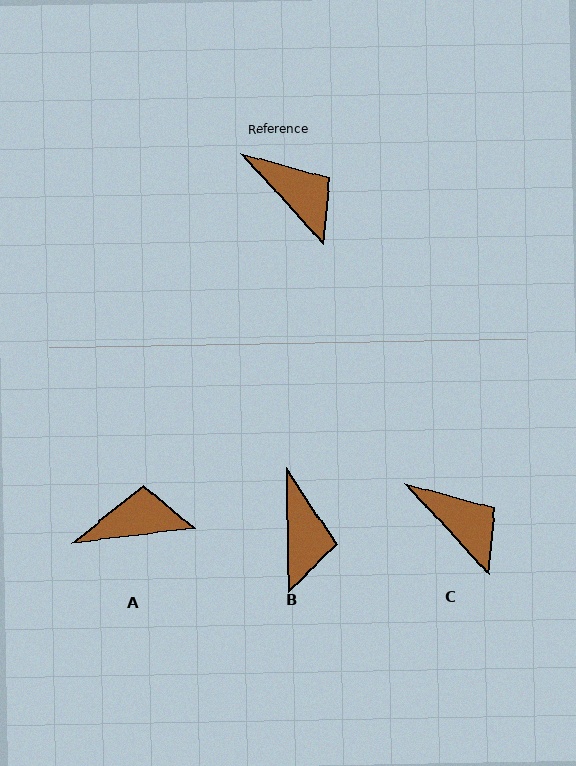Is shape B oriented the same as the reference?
No, it is off by about 41 degrees.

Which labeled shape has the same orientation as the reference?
C.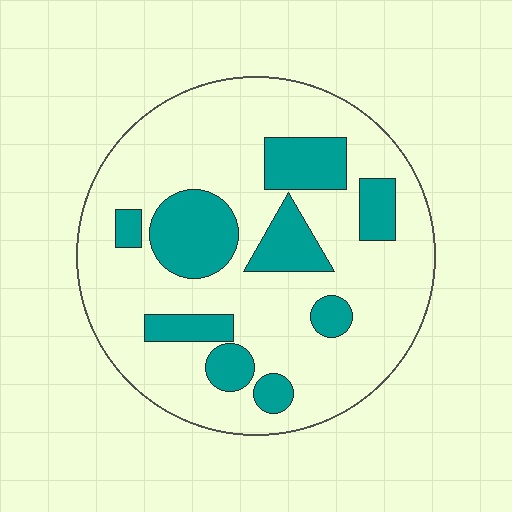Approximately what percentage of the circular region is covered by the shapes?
Approximately 25%.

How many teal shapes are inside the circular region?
9.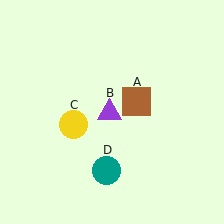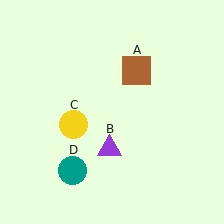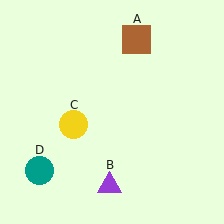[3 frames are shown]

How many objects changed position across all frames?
3 objects changed position: brown square (object A), purple triangle (object B), teal circle (object D).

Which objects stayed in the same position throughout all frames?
Yellow circle (object C) remained stationary.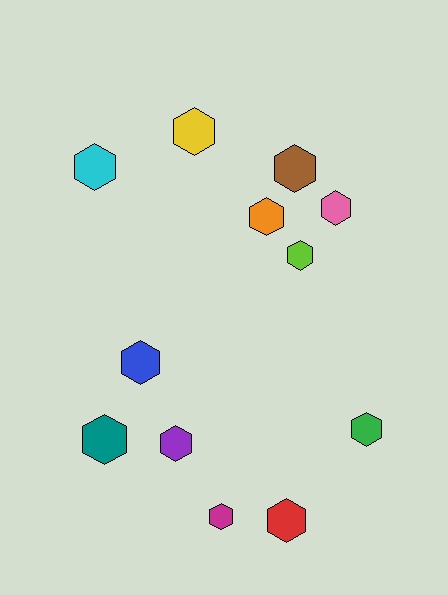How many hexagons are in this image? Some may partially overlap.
There are 12 hexagons.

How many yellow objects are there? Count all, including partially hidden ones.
There is 1 yellow object.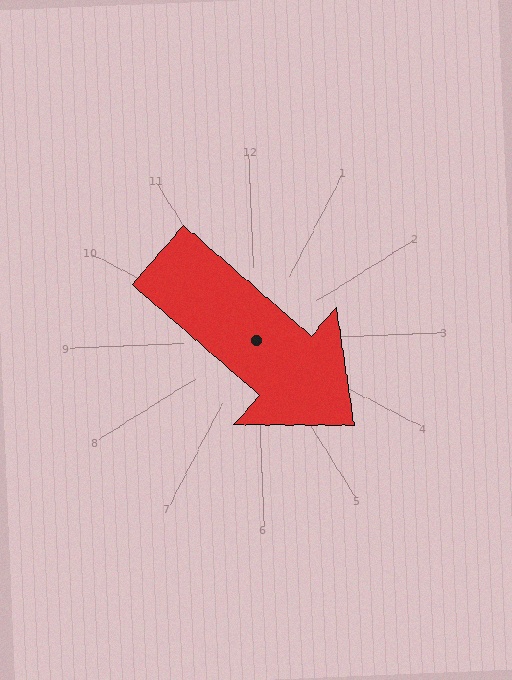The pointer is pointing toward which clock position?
Roughly 4 o'clock.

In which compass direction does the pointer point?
Southeast.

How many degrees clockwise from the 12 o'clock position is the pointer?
Approximately 133 degrees.